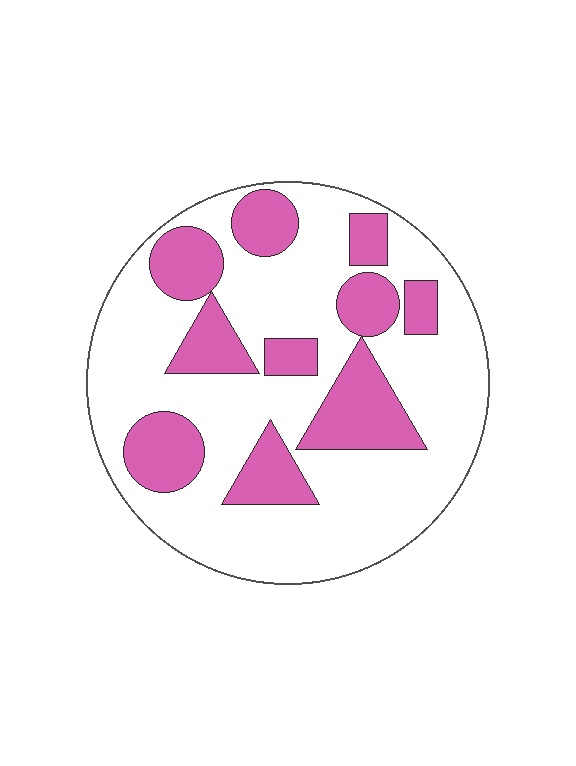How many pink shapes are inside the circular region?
10.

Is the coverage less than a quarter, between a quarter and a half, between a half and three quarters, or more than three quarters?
Between a quarter and a half.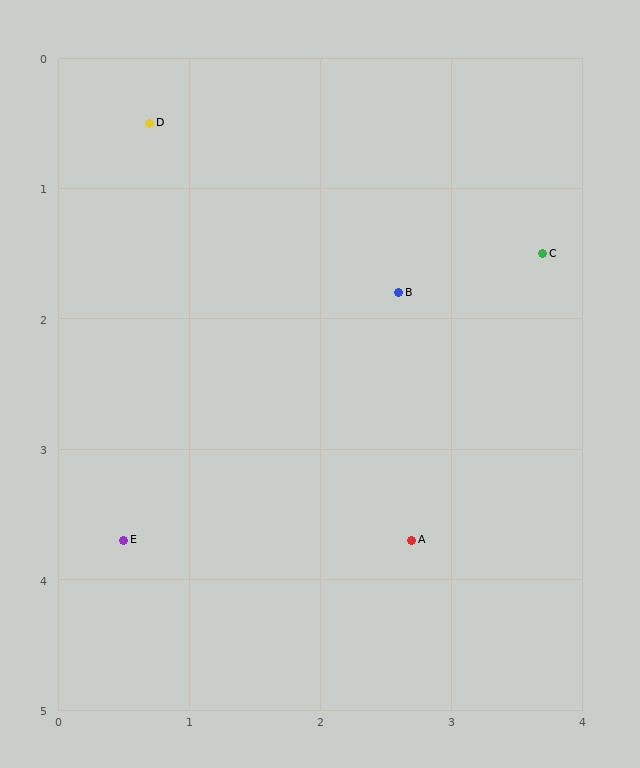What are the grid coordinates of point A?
Point A is at approximately (2.7, 3.7).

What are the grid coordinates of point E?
Point E is at approximately (0.5, 3.7).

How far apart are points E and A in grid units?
Points E and A are about 2.2 grid units apart.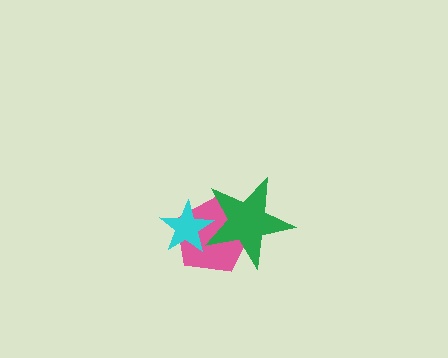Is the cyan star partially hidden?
Yes, it is partially covered by another shape.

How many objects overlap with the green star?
2 objects overlap with the green star.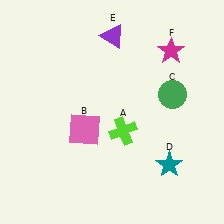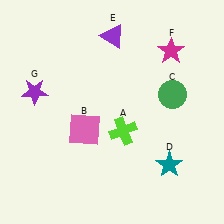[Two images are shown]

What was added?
A purple star (G) was added in Image 2.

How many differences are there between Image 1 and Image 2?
There is 1 difference between the two images.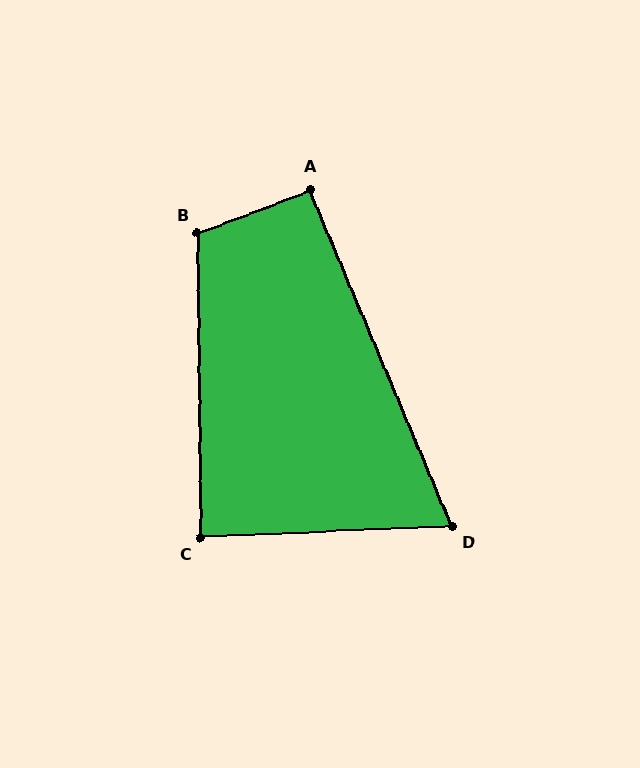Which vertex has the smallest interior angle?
D, at approximately 70 degrees.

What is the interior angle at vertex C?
Approximately 88 degrees (approximately right).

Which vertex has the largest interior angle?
B, at approximately 110 degrees.